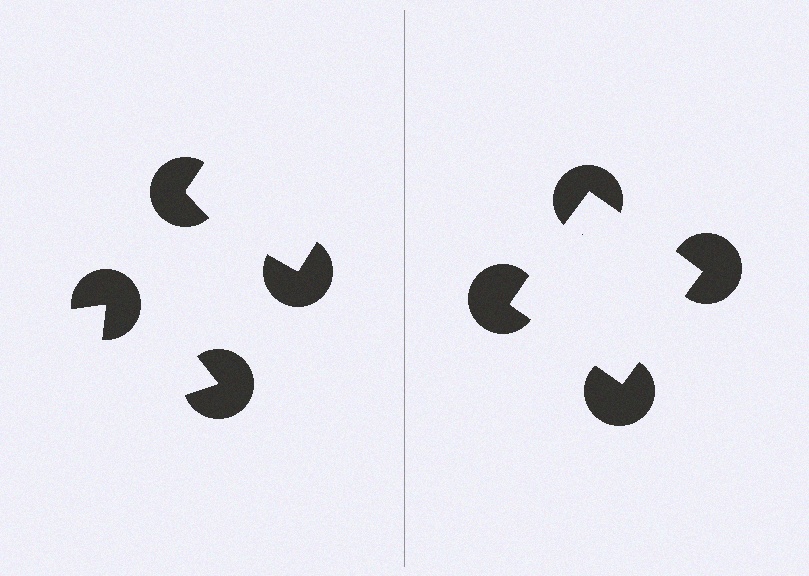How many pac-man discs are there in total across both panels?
8 — 4 on each side.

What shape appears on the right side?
An illusory square.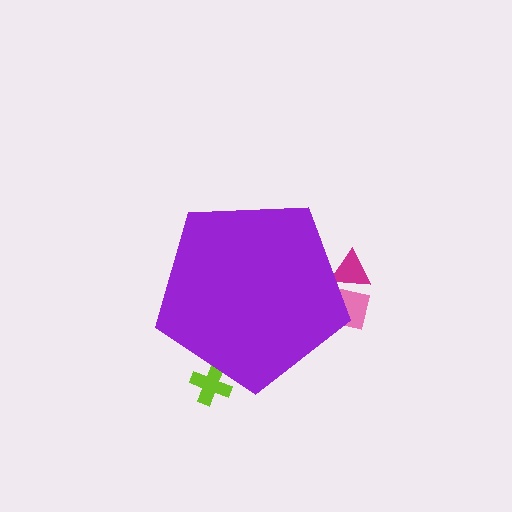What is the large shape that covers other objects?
A purple pentagon.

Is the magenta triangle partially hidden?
Yes, the magenta triangle is partially hidden behind the purple pentagon.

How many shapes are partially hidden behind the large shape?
3 shapes are partially hidden.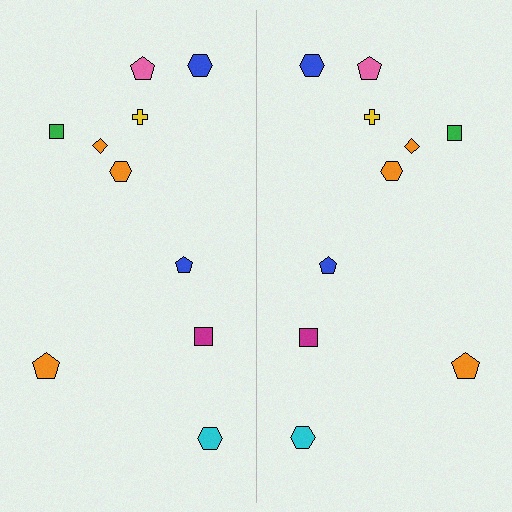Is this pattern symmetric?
Yes, this pattern has bilateral (reflection) symmetry.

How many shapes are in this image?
There are 20 shapes in this image.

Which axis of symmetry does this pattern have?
The pattern has a vertical axis of symmetry running through the center of the image.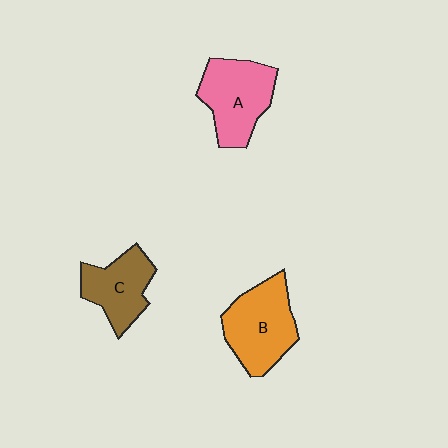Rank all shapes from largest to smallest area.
From largest to smallest: B (orange), A (pink), C (brown).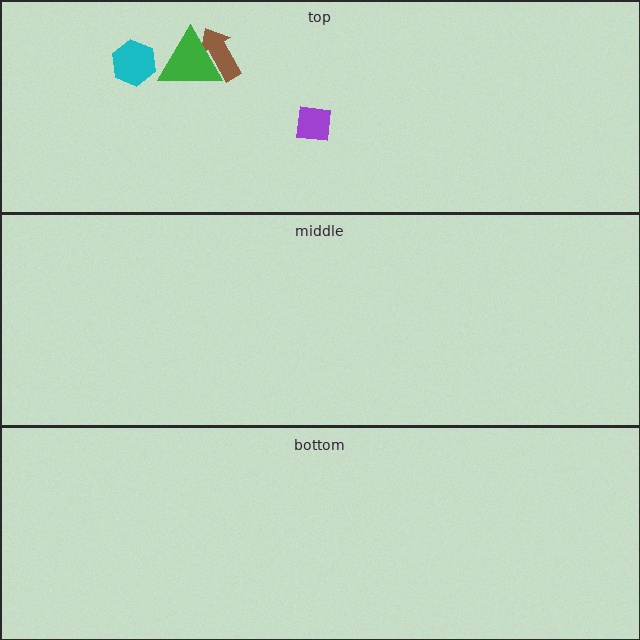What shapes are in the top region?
The cyan hexagon, the brown arrow, the green triangle, the purple square.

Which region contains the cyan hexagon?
The top region.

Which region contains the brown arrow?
The top region.